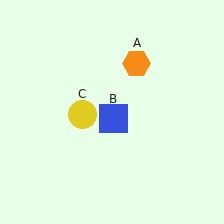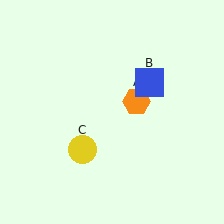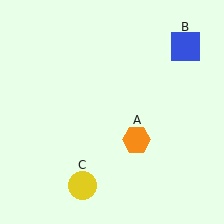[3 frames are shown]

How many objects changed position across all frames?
3 objects changed position: orange hexagon (object A), blue square (object B), yellow circle (object C).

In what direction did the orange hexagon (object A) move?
The orange hexagon (object A) moved down.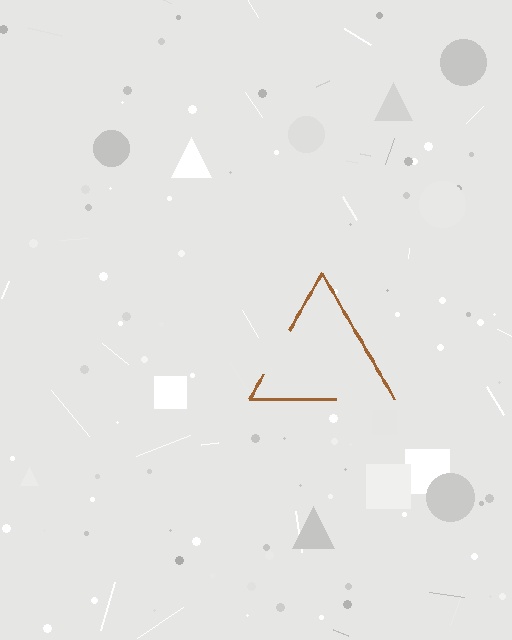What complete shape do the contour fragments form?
The contour fragments form a triangle.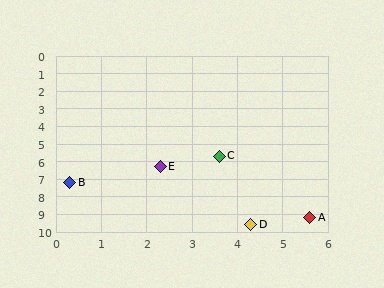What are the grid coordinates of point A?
Point A is at approximately (5.6, 9.2).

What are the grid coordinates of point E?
Point E is at approximately (2.3, 6.3).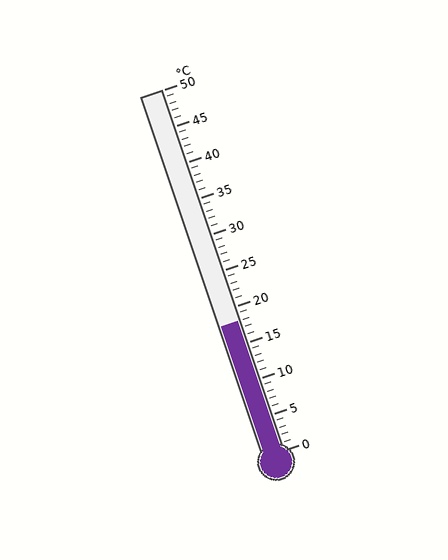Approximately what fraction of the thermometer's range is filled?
The thermometer is filled to approximately 35% of its range.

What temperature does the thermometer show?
The thermometer shows approximately 18°C.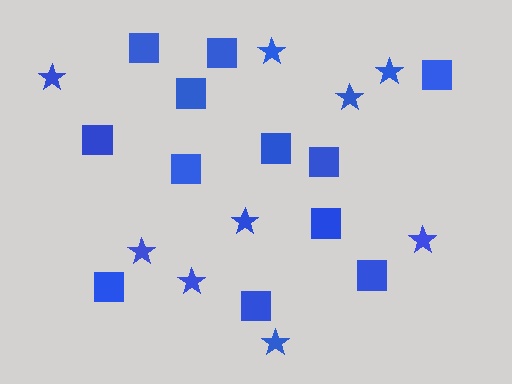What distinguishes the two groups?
There are 2 groups: one group of squares (12) and one group of stars (9).